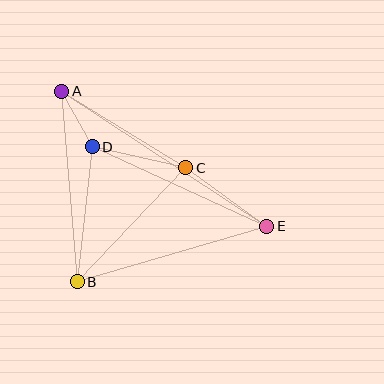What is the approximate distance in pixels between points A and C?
The distance between A and C is approximately 146 pixels.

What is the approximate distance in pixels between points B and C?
The distance between B and C is approximately 157 pixels.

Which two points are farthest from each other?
Points A and E are farthest from each other.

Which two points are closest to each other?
Points A and D are closest to each other.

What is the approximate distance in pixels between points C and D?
The distance between C and D is approximately 96 pixels.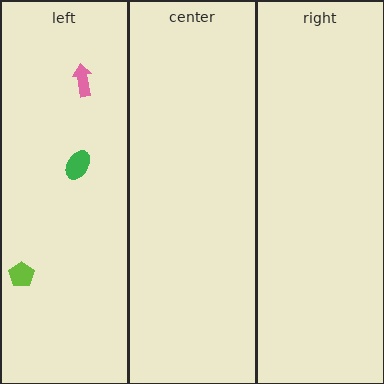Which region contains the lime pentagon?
The left region.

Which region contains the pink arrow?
The left region.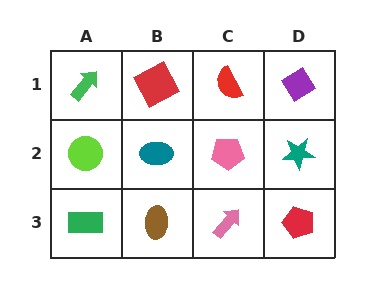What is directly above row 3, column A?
A lime circle.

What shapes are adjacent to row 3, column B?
A teal ellipse (row 2, column B), a green rectangle (row 3, column A), a pink arrow (row 3, column C).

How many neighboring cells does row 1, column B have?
3.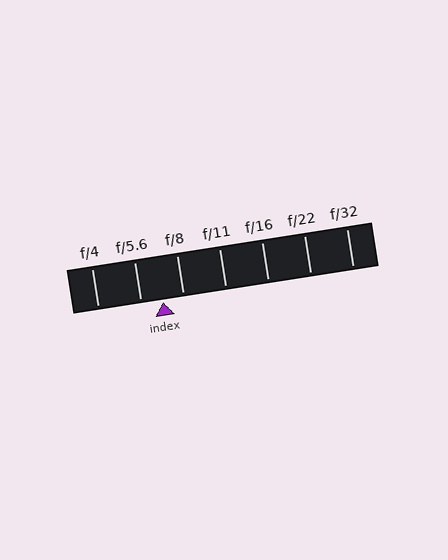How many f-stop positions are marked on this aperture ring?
There are 7 f-stop positions marked.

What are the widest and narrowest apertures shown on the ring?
The widest aperture shown is f/4 and the narrowest is f/32.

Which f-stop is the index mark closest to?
The index mark is closest to f/8.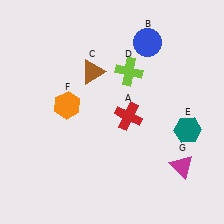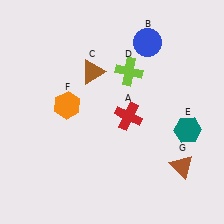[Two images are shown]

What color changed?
The triangle (G) changed from magenta in Image 1 to brown in Image 2.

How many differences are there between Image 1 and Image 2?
There is 1 difference between the two images.